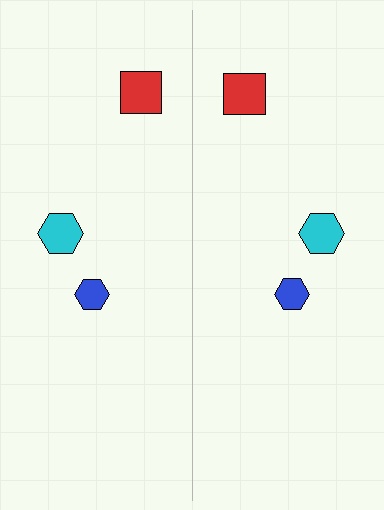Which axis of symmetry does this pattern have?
The pattern has a vertical axis of symmetry running through the center of the image.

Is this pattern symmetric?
Yes, this pattern has bilateral (reflection) symmetry.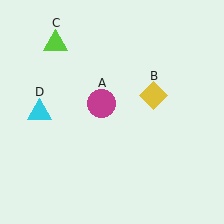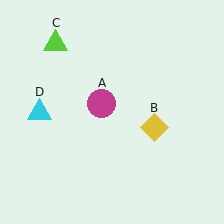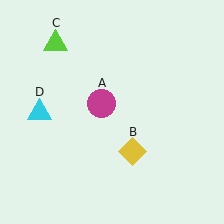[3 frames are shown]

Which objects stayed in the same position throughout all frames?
Magenta circle (object A) and lime triangle (object C) and cyan triangle (object D) remained stationary.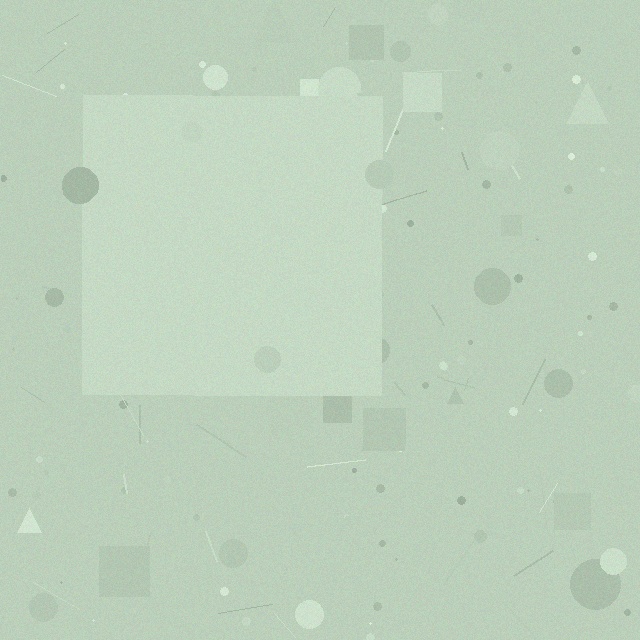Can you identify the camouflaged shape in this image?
The camouflaged shape is a square.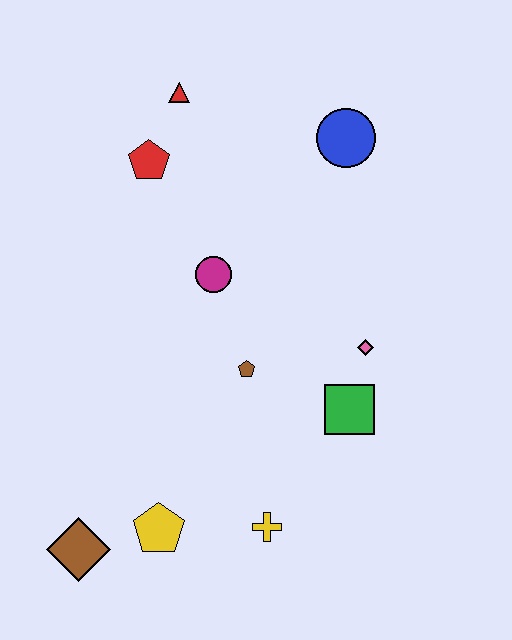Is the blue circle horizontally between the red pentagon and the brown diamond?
No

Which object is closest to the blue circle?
The red triangle is closest to the blue circle.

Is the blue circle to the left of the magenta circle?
No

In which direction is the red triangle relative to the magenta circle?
The red triangle is above the magenta circle.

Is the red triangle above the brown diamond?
Yes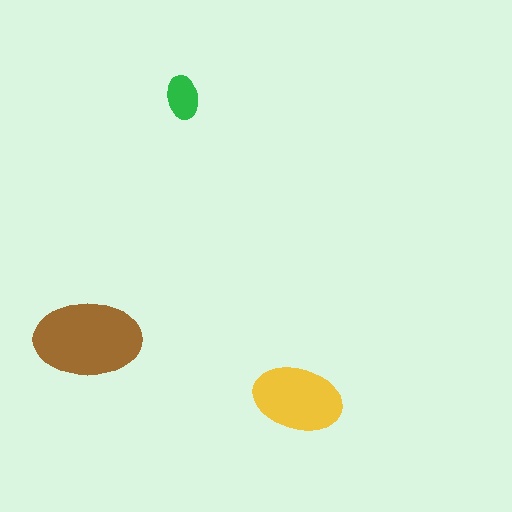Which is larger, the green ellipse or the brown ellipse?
The brown one.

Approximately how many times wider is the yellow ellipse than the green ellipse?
About 2 times wider.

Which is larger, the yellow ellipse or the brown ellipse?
The brown one.